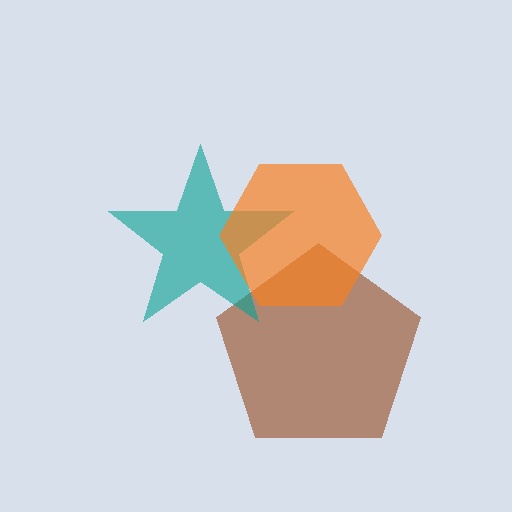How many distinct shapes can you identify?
There are 3 distinct shapes: a brown pentagon, a teal star, an orange hexagon.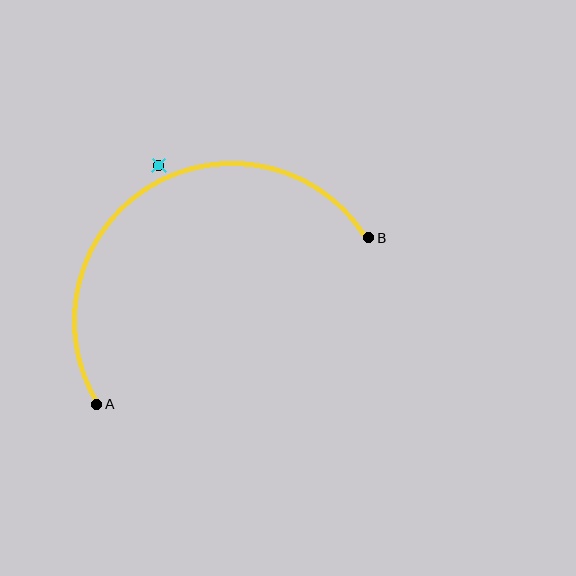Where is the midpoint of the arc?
The arc midpoint is the point on the curve farthest from the straight line joining A and B. It sits above that line.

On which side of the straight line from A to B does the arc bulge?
The arc bulges above the straight line connecting A and B.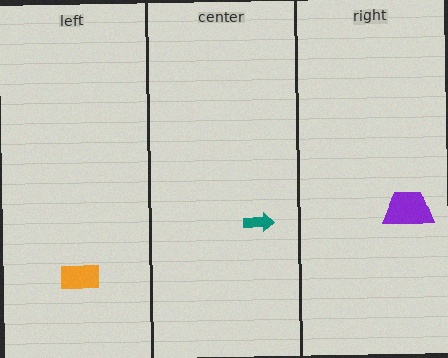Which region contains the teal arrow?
The center region.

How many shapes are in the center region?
1.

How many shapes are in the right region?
1.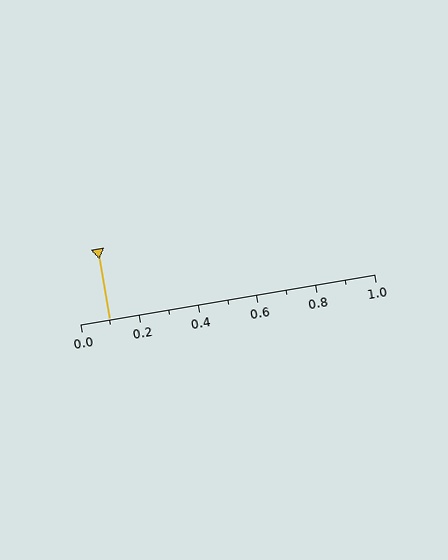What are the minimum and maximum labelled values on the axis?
The axis runs from 0.0 to 1.0.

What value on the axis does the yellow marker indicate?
The marker indicates approximately 0.1.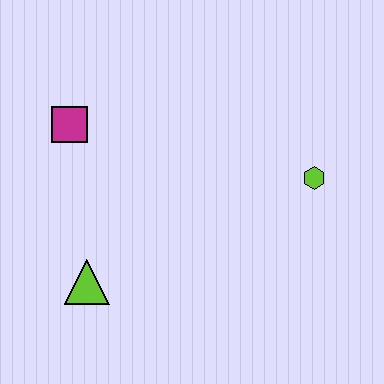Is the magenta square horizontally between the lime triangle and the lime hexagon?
No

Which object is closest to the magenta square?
The lime triangle is closest to the magenta square.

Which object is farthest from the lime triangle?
The lime hexagon is farthest from the lime triangle.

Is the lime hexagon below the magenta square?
Yes